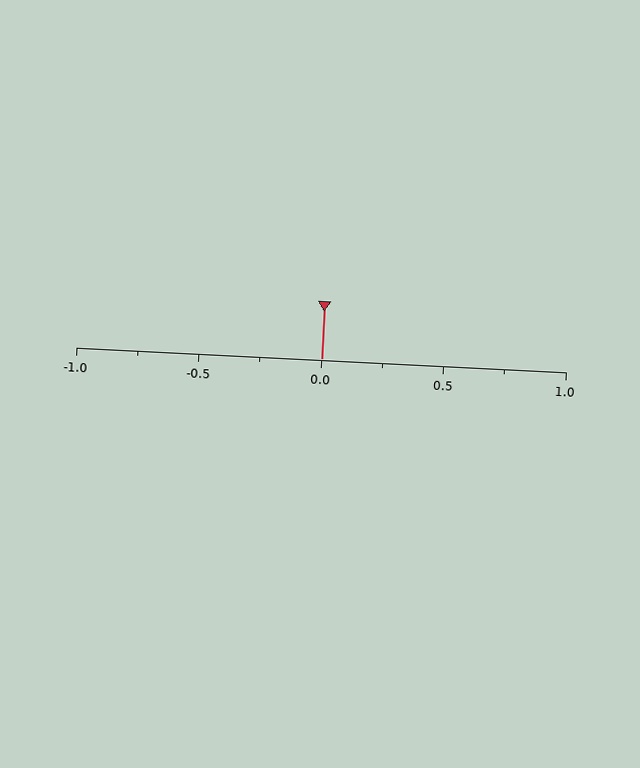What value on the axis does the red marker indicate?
The marker indicates approximately 0.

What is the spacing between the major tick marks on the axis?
The major ticks are spaced 0.5 apart.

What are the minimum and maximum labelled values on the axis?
The axis runs from -1.0 to 1.0.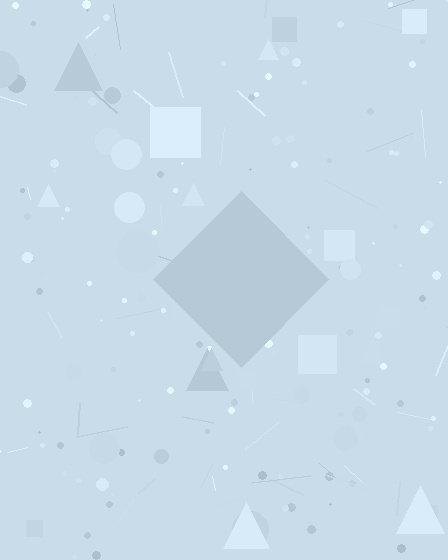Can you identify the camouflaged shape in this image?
The camouflaged shape is a diamond.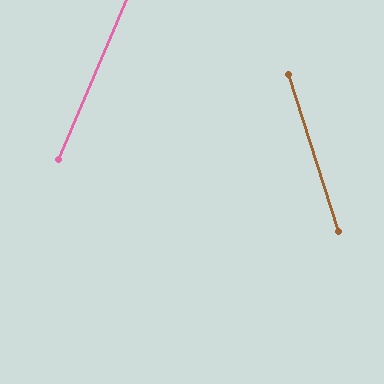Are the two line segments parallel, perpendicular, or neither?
Neither parallel nor perpendicular — they differ by about 41°.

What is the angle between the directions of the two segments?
Approximately 41 degrees.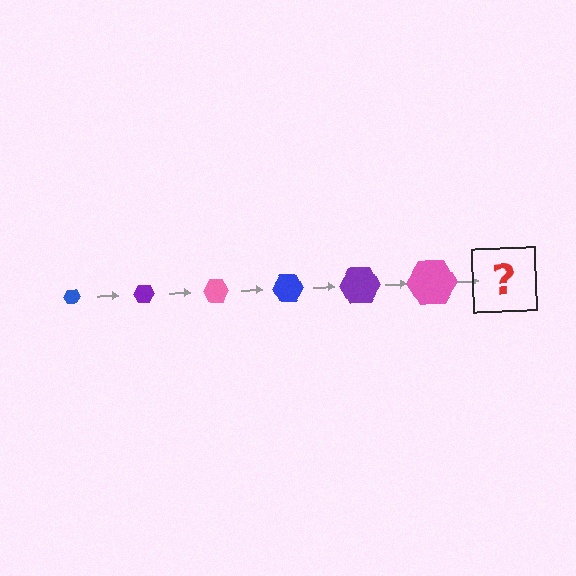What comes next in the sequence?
The next element should be a blue hexagon, larger than the previous one.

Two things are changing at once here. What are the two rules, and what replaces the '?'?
The two rules are that the hexagon grows larger each step and the color cycles through blue, purple, and pink. The '?' should be a blue hexagon, larger than the previous one.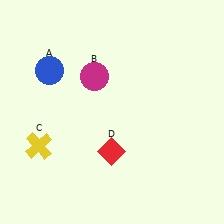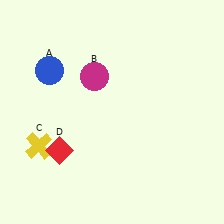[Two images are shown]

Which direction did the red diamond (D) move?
The red diamond (D) moved left.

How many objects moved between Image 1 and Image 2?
1 object moved between the two images.